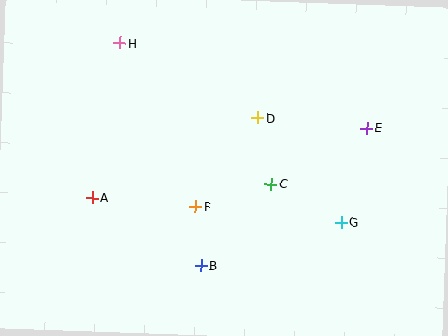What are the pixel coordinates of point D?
Point D is at (257, 118).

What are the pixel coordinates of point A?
Point A is at (92, 198).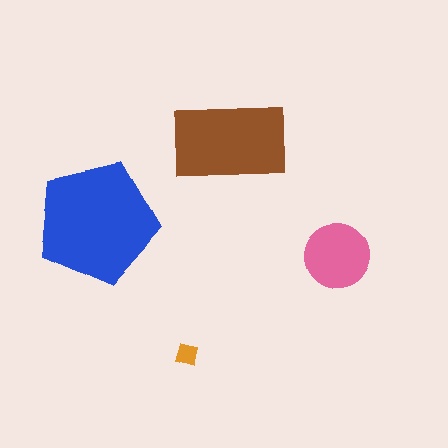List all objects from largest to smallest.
The blue pentagon, the brown rectangle, the pink circle, the orange square.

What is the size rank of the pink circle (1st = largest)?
3rd.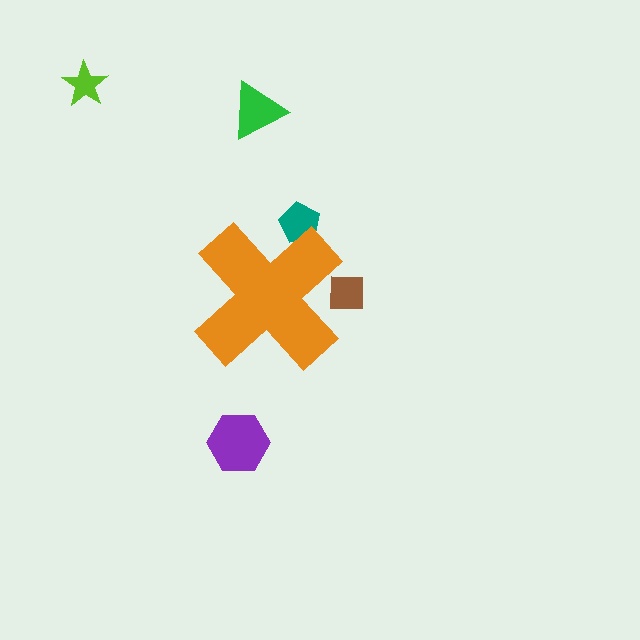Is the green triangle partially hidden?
No, the green triangle is fully visible.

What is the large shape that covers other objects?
An orange cross.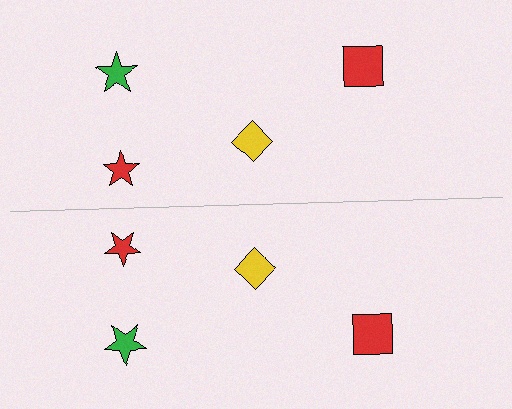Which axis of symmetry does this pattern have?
The pattern has a horizontal axis of symmetry running through the center of the image.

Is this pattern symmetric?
Yes, this pattern has bilateral (reflection) symmetry.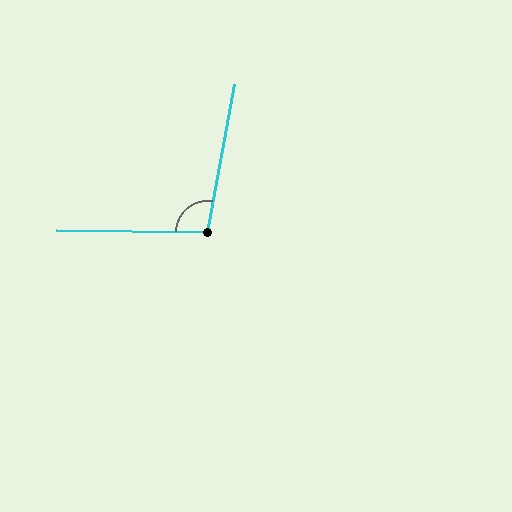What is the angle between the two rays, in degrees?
Approximately 99 degrees.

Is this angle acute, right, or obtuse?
It is obtuse.